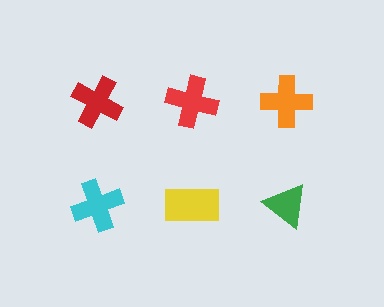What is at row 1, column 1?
A red cross.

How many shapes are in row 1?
3 shapes.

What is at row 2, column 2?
A yellow rectangle.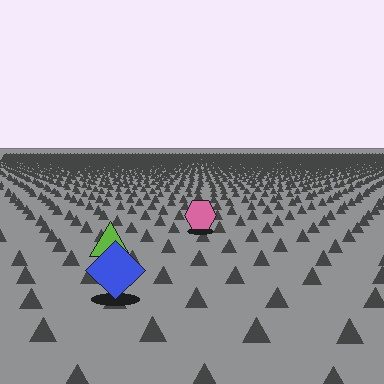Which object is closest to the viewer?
The blue diamond is closest. The texture marks near it are larger and more spread out.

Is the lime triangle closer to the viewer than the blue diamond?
No. The blue diamond is closer — you can tell from the texture gradient: the ground texture is coarser near it.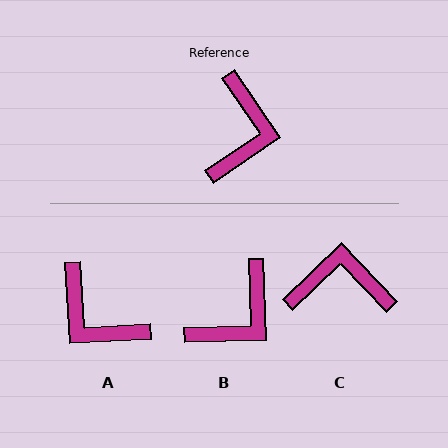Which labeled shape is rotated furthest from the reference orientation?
A, about 121 degrees away.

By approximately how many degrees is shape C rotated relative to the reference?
Approximately 99 degrees counter-clockwise.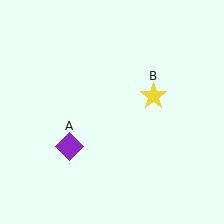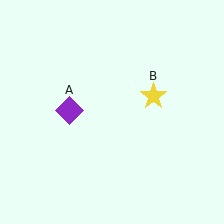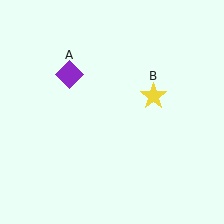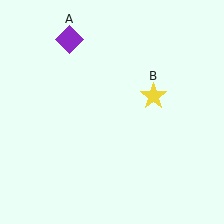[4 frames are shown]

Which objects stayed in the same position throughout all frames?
Yellow star (object B) remained stationary.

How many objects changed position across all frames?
1 object changed position: purple diamond (object A).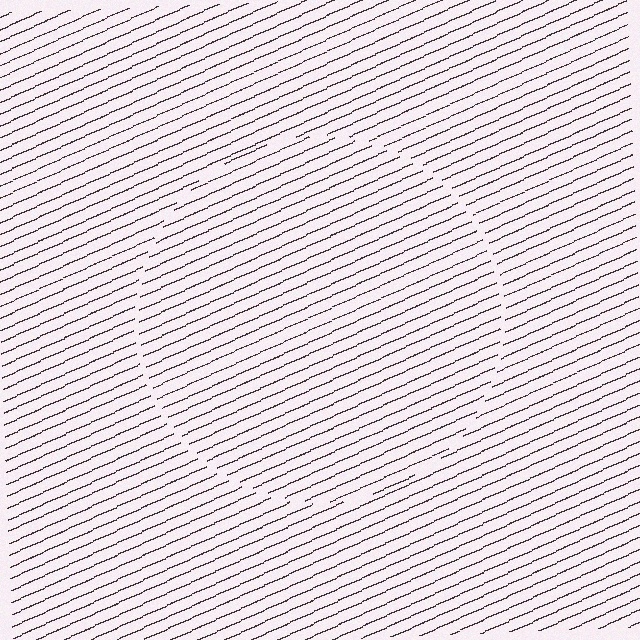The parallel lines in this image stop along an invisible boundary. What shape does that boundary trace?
An illusory circle. The interior of the shape contains the same grating, shifted by half a period — the contour is defined by the phase discontinuity where line-ends from the inner and outer gratings abut.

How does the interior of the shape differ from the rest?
The interior of the shape contains the same grating, shifted by half a period — the contour is defined by the phase discontinuity where line-ends from the inner and outer gratings abut.